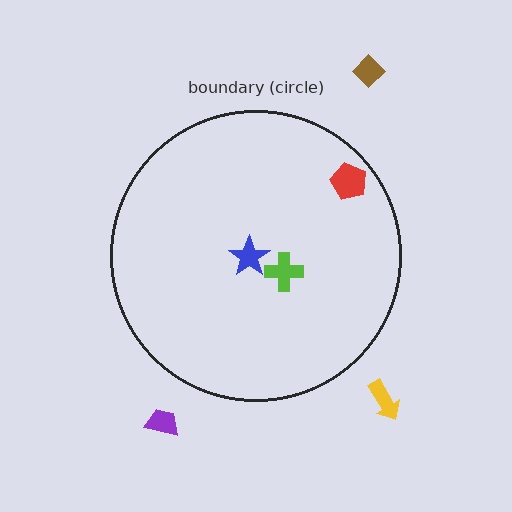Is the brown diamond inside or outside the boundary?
Outside.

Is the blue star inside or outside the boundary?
Inside.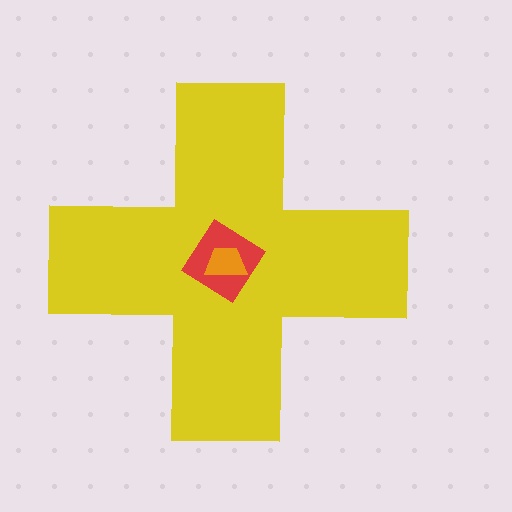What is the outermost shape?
The yellow cross.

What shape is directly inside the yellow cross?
The red diamond.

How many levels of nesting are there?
3.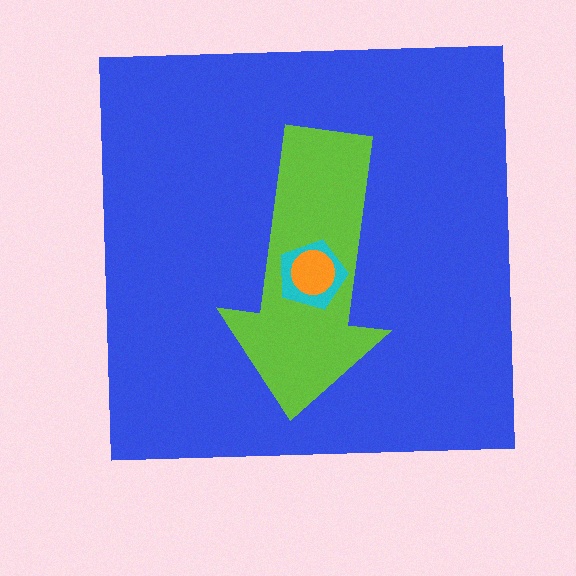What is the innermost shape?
The orange circle.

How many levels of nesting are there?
4.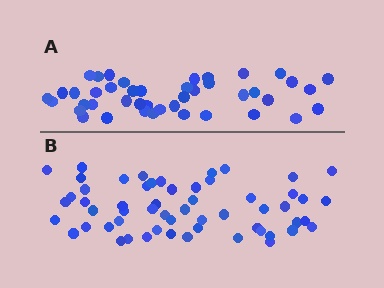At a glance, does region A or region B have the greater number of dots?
Region B (the bottom region) has more dots.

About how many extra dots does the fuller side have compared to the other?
Region B has approximately 15 more dots than region A.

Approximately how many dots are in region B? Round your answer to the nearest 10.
About 60 dots. (The exact count is 57, which rounds to 60.)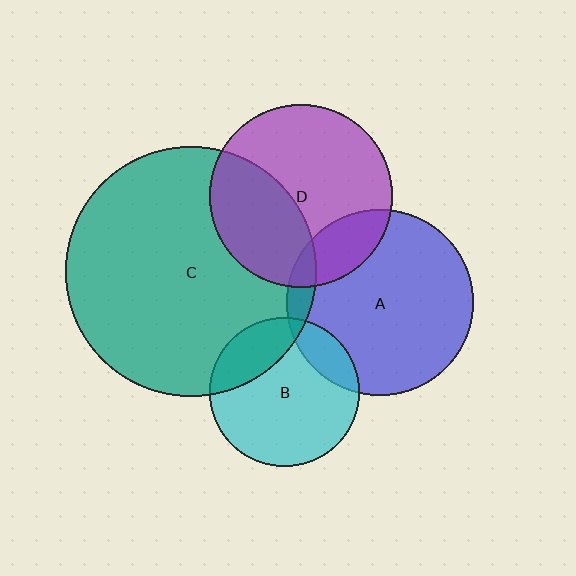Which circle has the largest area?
Circle C (teal).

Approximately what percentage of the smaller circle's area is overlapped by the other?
Approximately 35%.